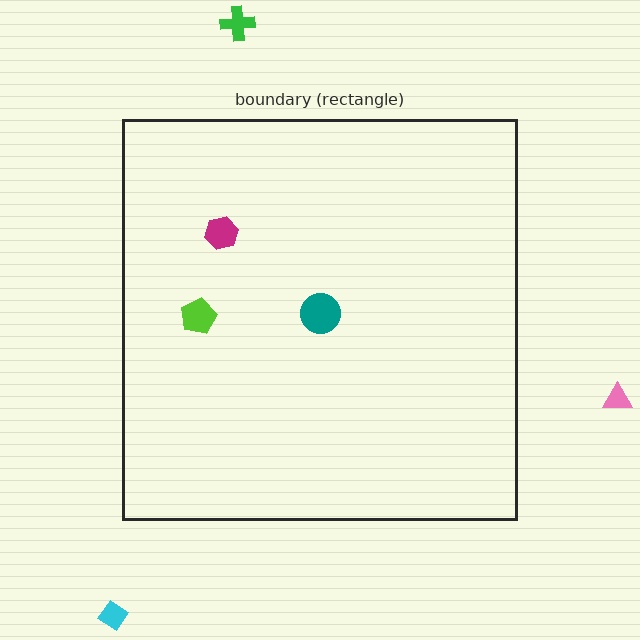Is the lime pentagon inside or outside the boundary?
Inside.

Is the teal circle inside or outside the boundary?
Inside.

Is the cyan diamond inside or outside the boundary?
Outside.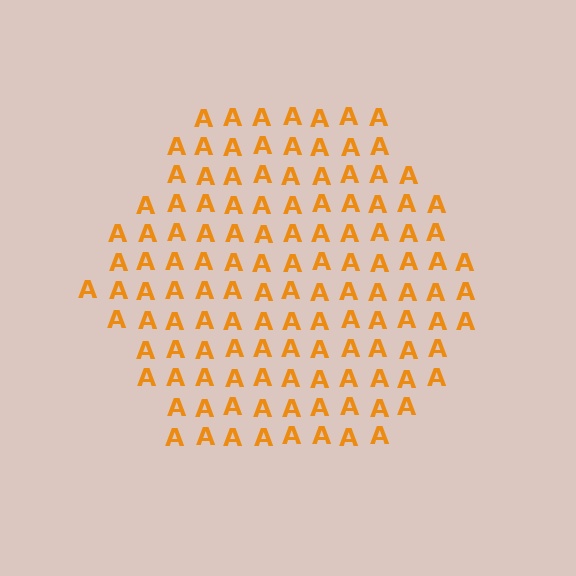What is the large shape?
The large shape is a hexagon.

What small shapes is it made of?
It is made of small letter A's.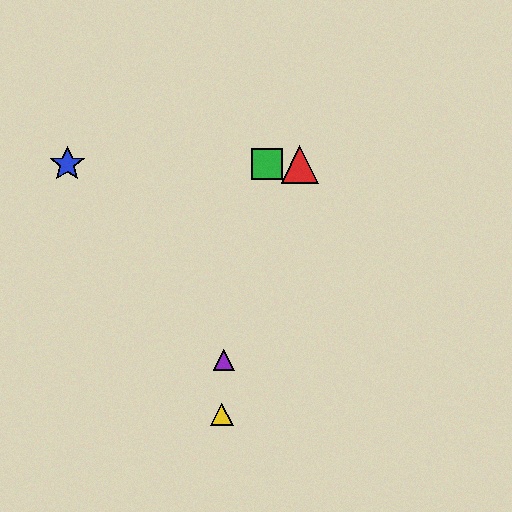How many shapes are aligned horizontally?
3 shapes (the red triangle, the blue star, the green square) are aligned horizontally.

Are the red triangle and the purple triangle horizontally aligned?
No, the red triangle is at y≈164 and the purple triangle is at y≈360.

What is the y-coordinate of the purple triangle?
The purple triangle is at y≈360.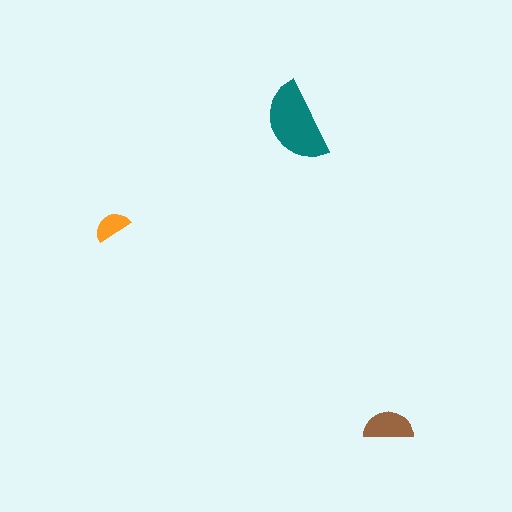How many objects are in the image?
There are 3 objects in the image.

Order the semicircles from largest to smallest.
the teal one, the brown one, the orange one.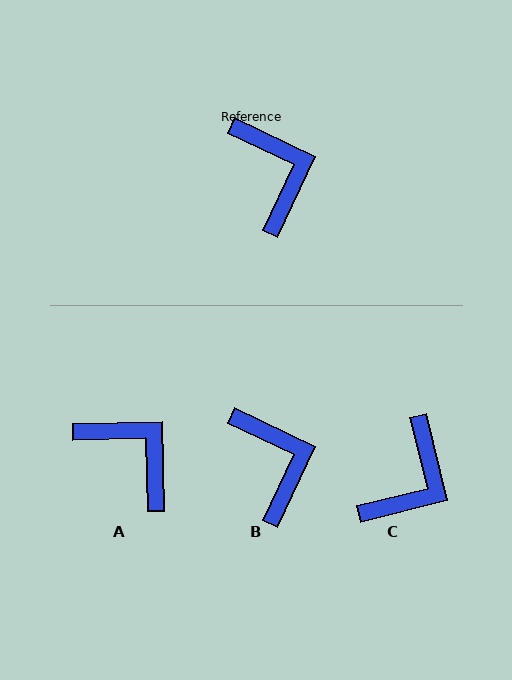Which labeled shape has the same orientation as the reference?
B.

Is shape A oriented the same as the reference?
No, it is off by about 27 degrees.